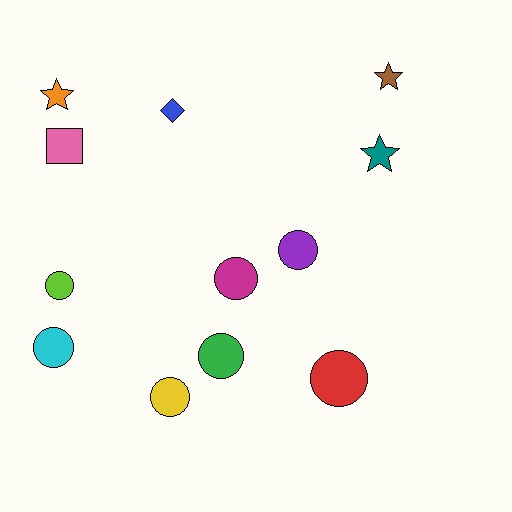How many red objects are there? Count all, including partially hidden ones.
There is 1 red object.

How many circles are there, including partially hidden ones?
There are 7 circles.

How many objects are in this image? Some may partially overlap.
There are 12 objects.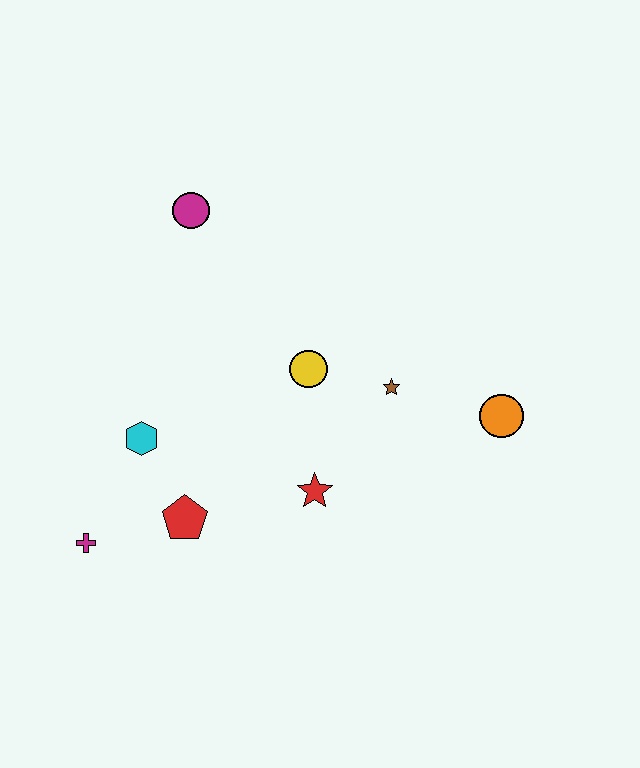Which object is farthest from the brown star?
The magenta cross is farthest from the brown star.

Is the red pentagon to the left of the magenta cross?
No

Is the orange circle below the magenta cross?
No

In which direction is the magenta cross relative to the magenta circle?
The magenta cross is below the magenta circle.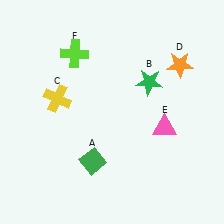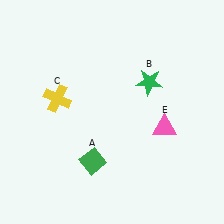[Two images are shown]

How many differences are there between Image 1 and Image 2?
There are 2 differences between the two images.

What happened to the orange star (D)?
The orange star (D) was removed in Image 2. It was in the top-right area of Image 1.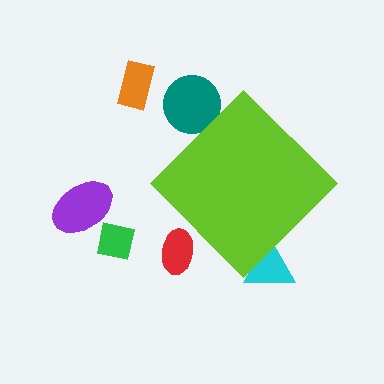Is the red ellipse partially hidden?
Yes, the red ellipse is partially hidden behind the lime diamond.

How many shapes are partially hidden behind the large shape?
3 shapes are partially hidden.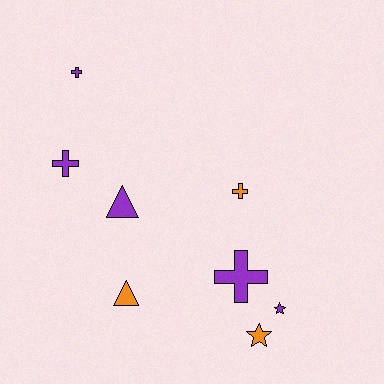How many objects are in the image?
There are 8 objects.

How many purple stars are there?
There is 1 purple star.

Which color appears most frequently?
Purple, with 5 objects.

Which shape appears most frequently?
Cross, with 4 objects.